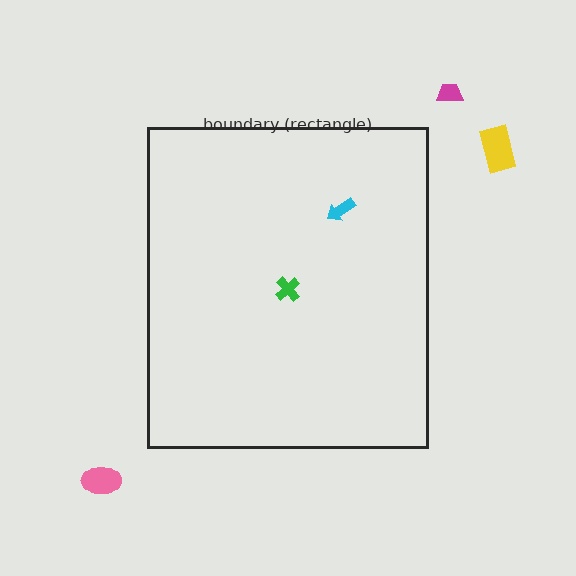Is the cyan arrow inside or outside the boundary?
Inside.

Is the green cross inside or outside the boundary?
Inside.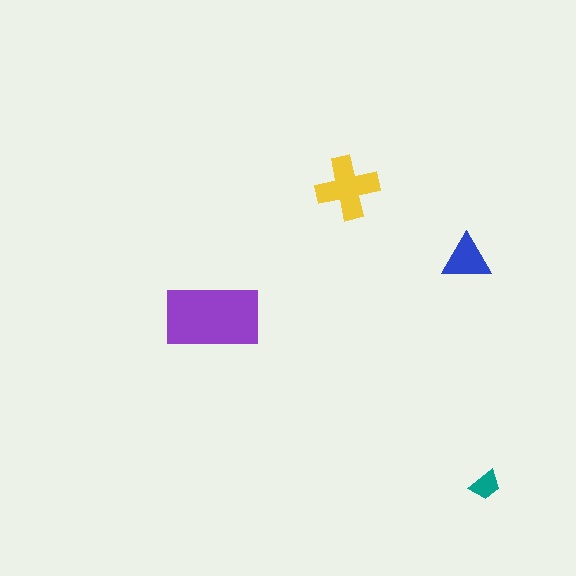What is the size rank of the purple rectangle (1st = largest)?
1st.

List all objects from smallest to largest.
The teal trapezoid, the blue triangle, the yellow cross, the purple rectangle.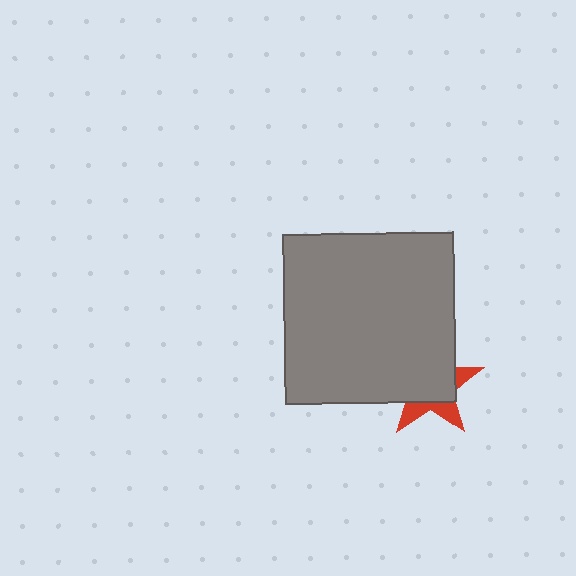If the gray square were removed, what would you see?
You would see the complete red star.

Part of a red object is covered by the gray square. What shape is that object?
It is a star.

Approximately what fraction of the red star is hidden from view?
Roughly 68% of the red star is hidden behind the gray square.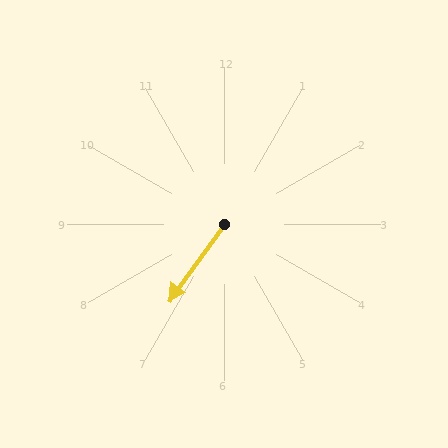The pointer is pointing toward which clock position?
Roughly 7 o'clock.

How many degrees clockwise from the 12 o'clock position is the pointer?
Approximately 216 degrees.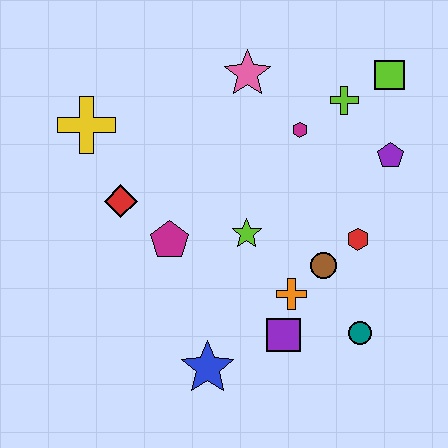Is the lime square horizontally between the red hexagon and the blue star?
No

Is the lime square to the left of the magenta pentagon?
No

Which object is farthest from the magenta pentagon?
The lime square is farthest from the magenta pentagon.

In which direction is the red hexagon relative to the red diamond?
The red hexagon is to the right of the red diamond.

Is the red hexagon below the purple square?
No